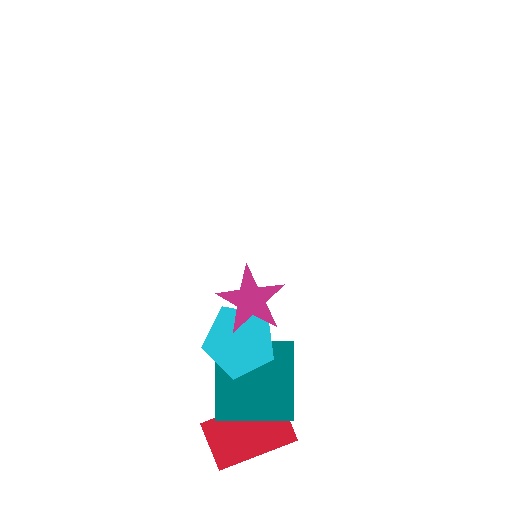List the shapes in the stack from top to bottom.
From top to bottom: the magenta star, the cyan pentagon, the teal square, the red rectangle.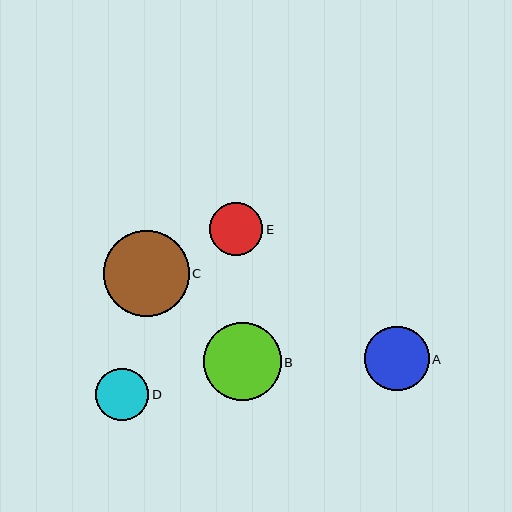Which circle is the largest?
Circle C is the largest with a size of approximately 86 pixels.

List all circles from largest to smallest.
From largest to smallest: C, B, A, E, D.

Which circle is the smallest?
Circle D is the smallest with a size of approximately 53 pixels.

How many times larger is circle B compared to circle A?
Circle B is approximately 1.2 times the size of circle A.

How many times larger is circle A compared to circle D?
Circle A is approximately 1.2 times the size of circle D.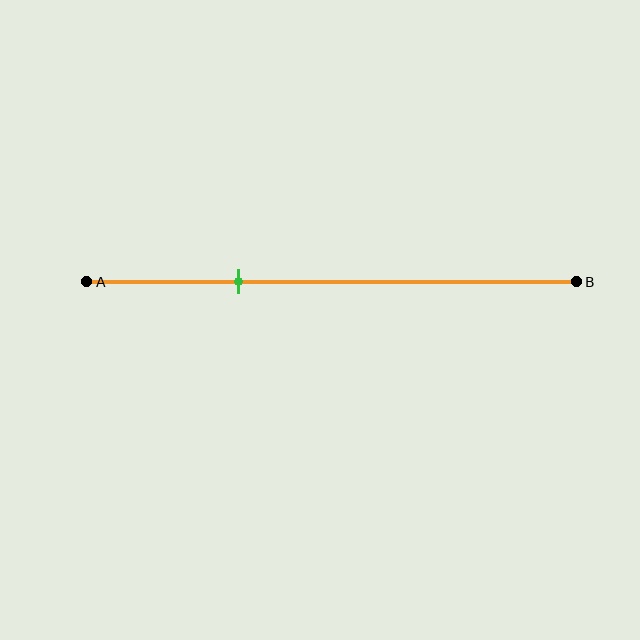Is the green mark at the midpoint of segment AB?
No, the mark is at about 30% from A, not at the 50% midpoint.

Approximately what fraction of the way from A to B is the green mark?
The green mark is approximately 30% of the way from A to B.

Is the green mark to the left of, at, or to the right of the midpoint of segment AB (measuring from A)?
The green mark is to the left of the midpoint of segment AB.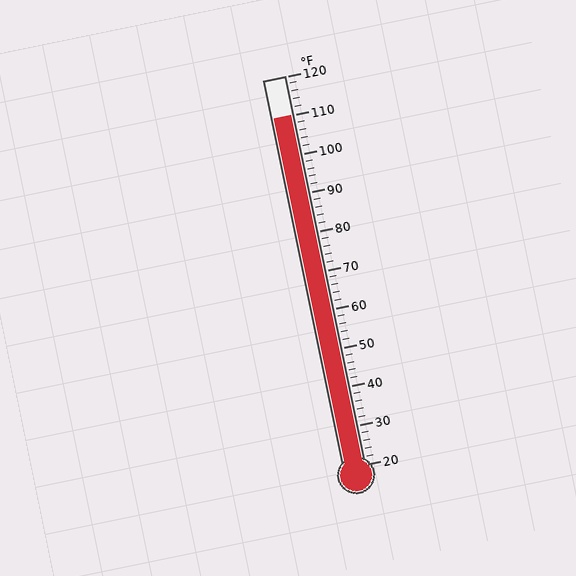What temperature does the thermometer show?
The thermometer shows approximately 110°F.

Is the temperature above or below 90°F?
The temperature is above 90°F.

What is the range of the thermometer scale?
The thermometer scale ranges from 20°F to 120°F.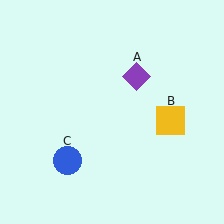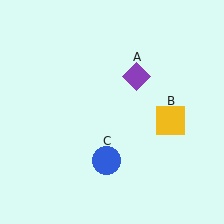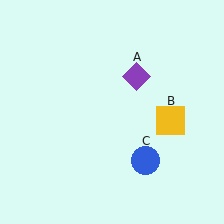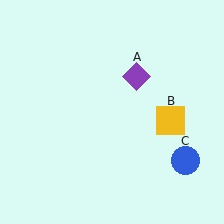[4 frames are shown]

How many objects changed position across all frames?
1 object changed position: blue circle (object C).